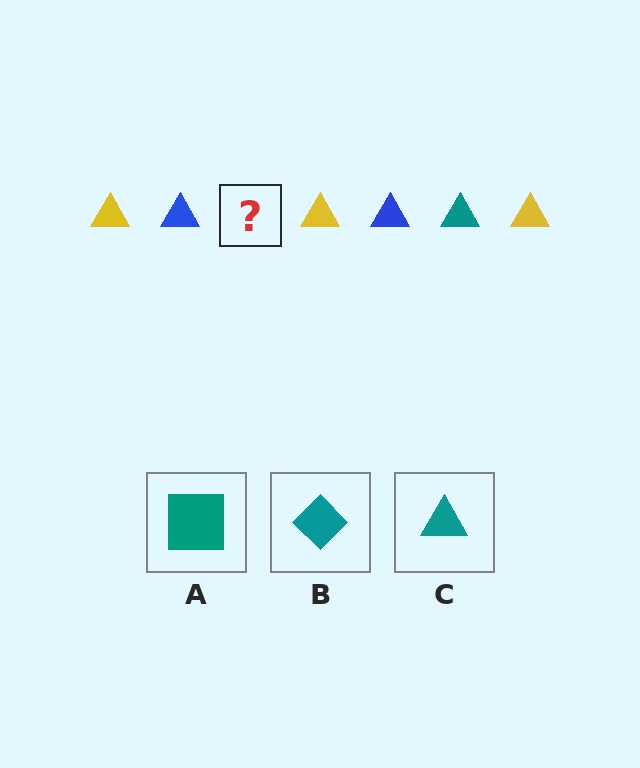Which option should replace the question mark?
Option C.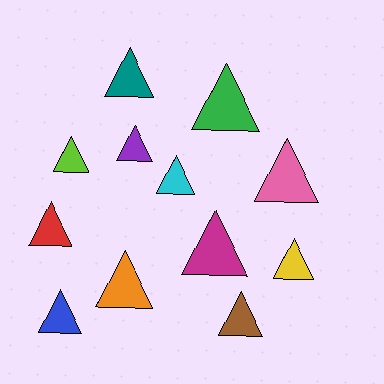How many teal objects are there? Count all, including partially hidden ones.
There is 1 teal object.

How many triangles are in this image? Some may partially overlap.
There are 12 triangles.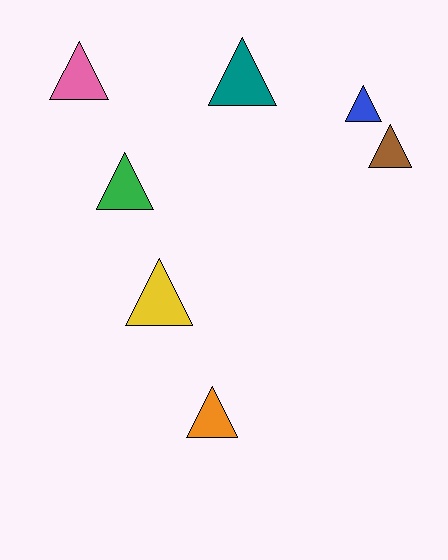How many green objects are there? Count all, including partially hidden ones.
There is 1 green object.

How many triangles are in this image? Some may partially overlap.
There are 7 triangles.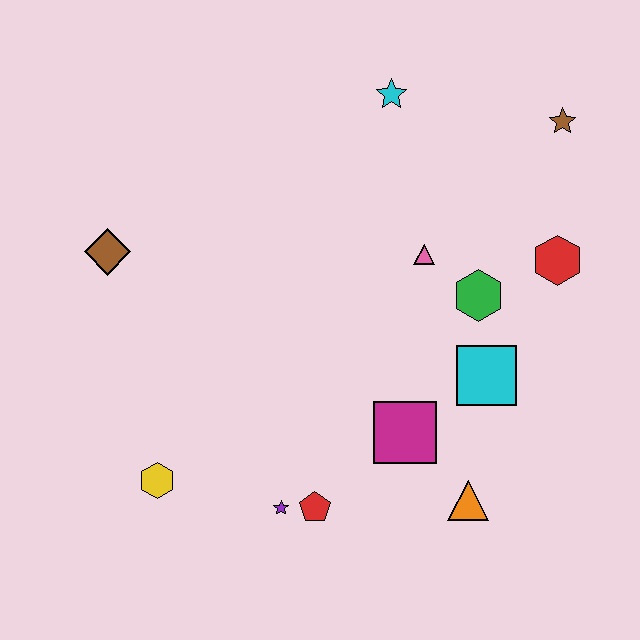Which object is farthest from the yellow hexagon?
The brown star is farthest from the yellow hexagon.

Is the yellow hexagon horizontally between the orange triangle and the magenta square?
No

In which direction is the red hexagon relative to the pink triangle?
The red hexagon is to the right of the pink triangle.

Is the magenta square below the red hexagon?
Yes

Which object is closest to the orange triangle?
The magenta square is closest to the orange triangle.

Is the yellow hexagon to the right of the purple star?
No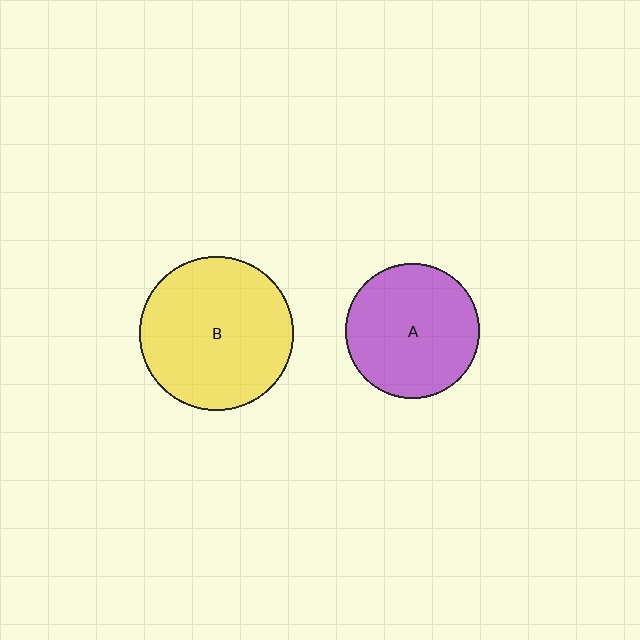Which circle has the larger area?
Circle B (yellow).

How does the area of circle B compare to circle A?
Approximately 1.3 times.